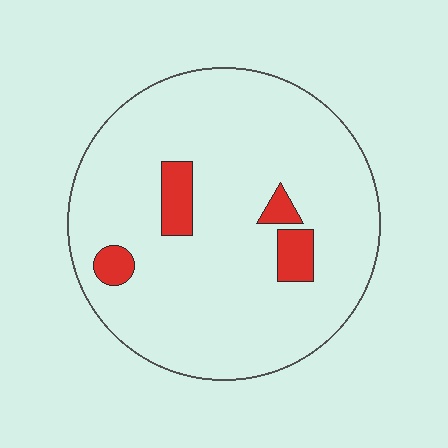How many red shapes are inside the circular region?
4.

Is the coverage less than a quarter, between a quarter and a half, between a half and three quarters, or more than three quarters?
Less than a quarter.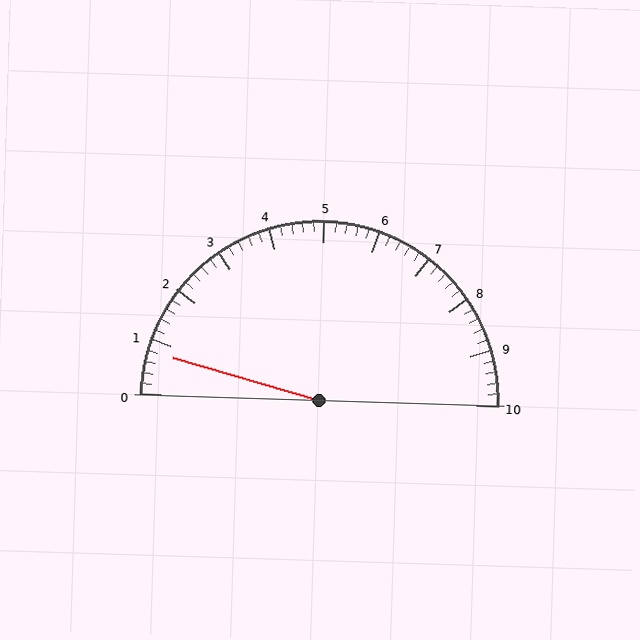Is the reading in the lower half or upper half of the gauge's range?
The reading is in the lower half of the range (0 to 10).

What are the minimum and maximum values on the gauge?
The gauge ranges from 0 to 10.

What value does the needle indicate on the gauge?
The needle indicates approximately 0.8.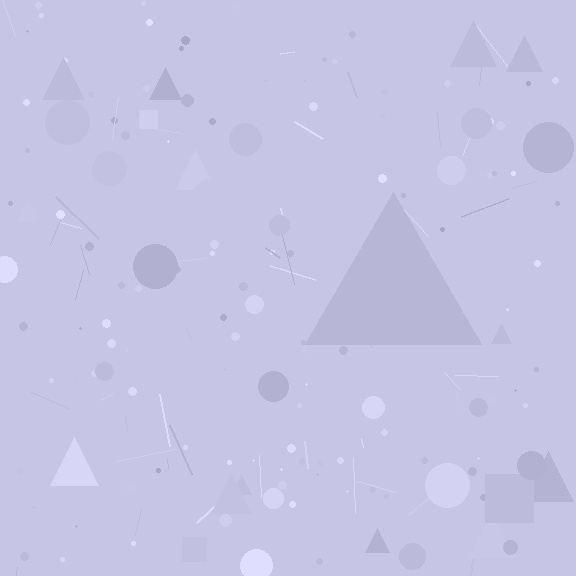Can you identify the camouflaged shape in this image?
The camouflaged shape is a triangle.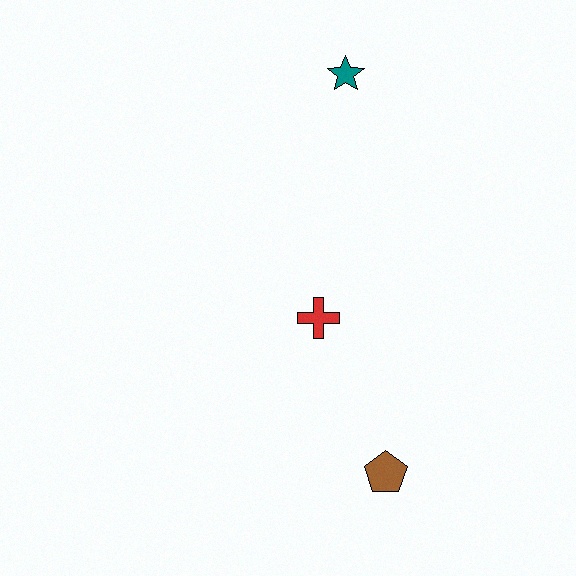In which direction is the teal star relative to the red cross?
The teal star is above the red cross.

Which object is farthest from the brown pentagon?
The teal star is farthest from the brown pentagon.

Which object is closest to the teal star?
The red cross is closest to the teal star.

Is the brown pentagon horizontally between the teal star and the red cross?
No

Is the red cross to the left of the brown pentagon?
Yes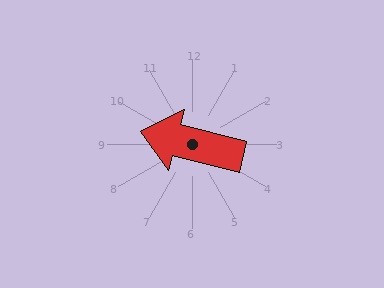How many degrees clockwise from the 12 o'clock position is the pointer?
Approximately 284 degrees.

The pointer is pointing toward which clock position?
Roughly 9 o'clock.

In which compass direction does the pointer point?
West.